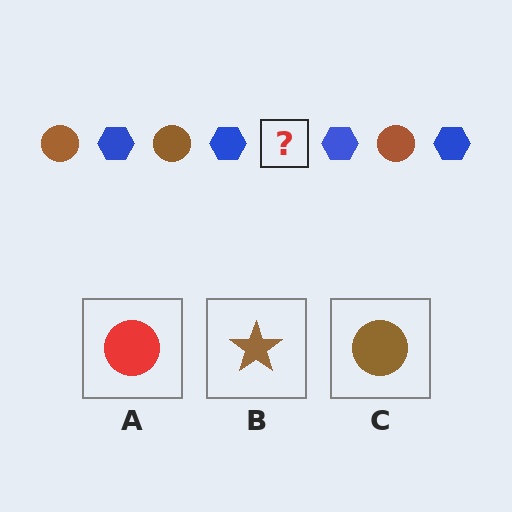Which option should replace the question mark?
Option C.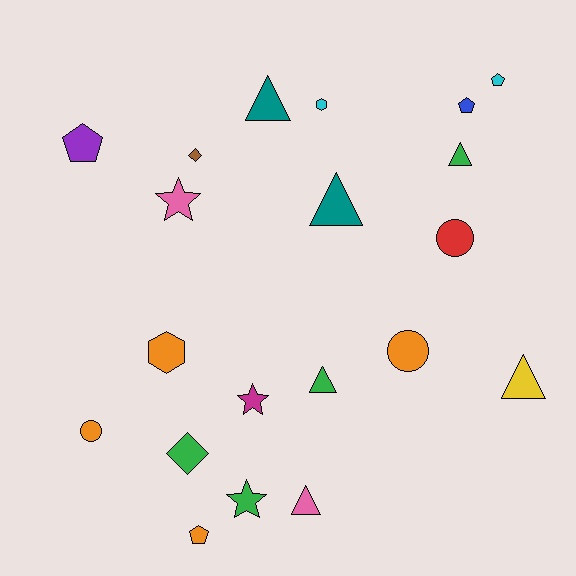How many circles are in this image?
There are 3 circles.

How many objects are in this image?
There are 20 objects.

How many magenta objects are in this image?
There is 1 magenta object.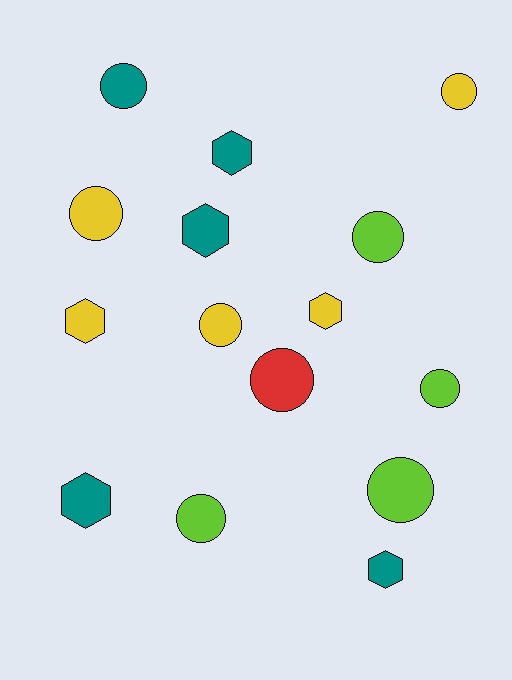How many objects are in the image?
There are 15 objects.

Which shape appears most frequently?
Circle, with 9 objects.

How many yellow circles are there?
There are 3 yellow circles.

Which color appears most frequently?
Teal, with 5 objects.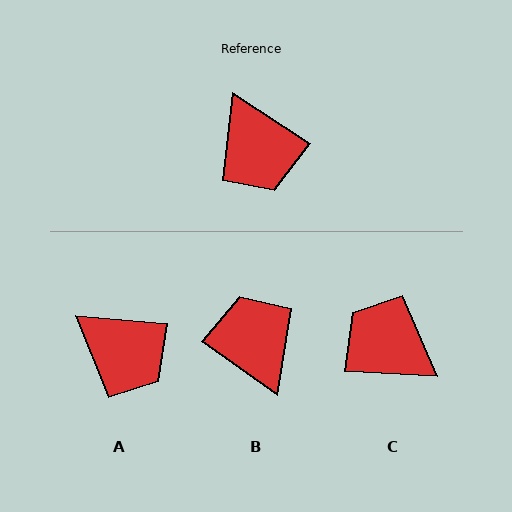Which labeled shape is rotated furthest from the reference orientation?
B, about 178 degrees away.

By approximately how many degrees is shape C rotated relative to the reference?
Approximately 150 degrees clockwise.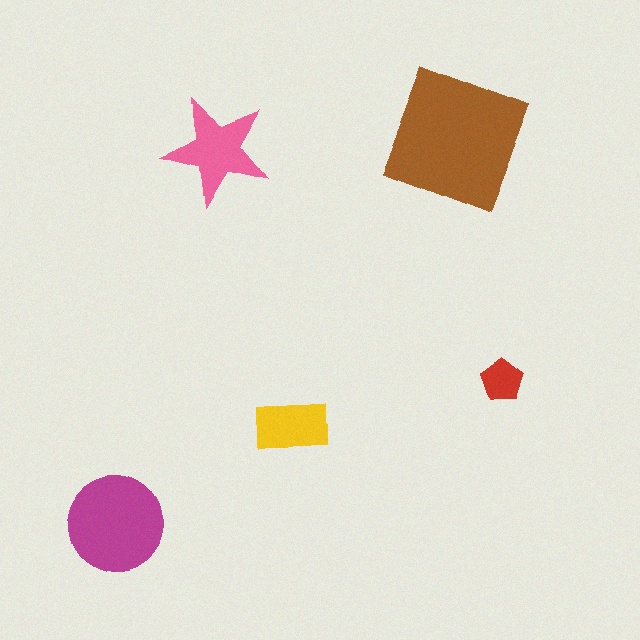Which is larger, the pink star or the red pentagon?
The pink star.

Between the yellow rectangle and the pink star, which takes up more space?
The pink star.